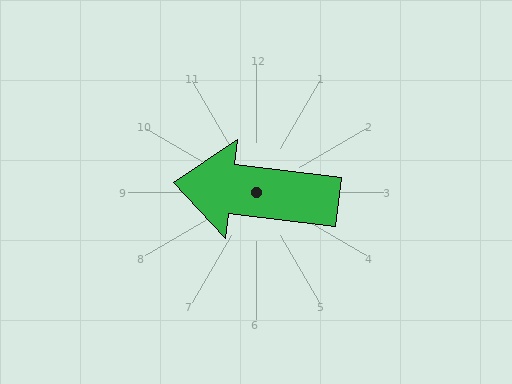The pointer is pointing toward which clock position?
Roughly 9 o'clock.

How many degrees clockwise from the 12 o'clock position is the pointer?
Approximately 277 degrees.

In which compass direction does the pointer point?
West.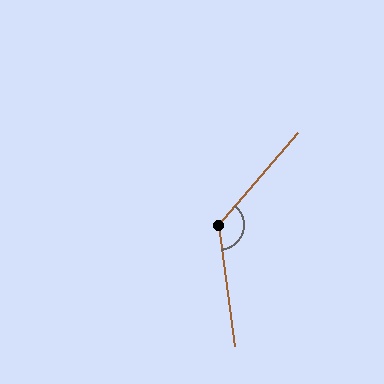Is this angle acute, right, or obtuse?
It is obtuse.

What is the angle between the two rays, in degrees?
Approximately 131 degrees.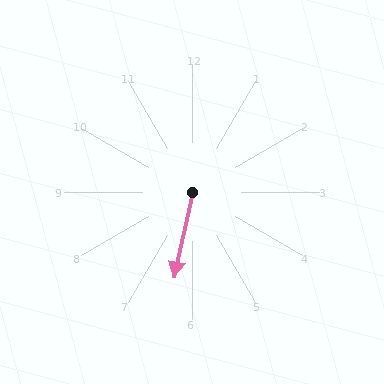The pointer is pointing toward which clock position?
Roughly 6 o'clock.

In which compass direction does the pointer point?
South.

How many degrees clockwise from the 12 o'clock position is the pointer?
Approximately 192 degrees.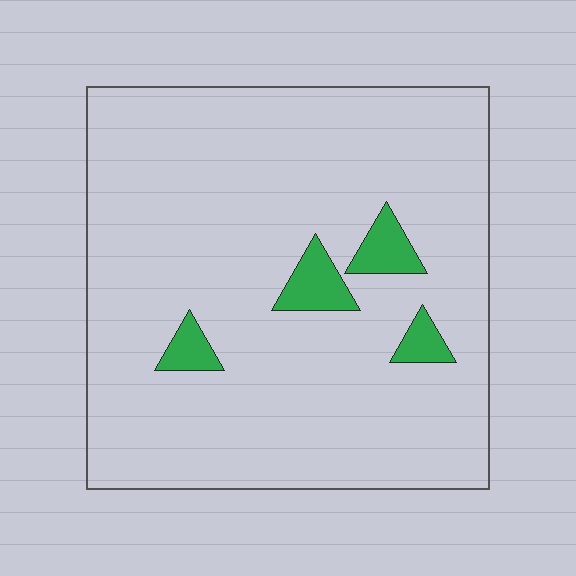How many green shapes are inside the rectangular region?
4.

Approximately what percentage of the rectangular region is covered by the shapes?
Approximately 5%.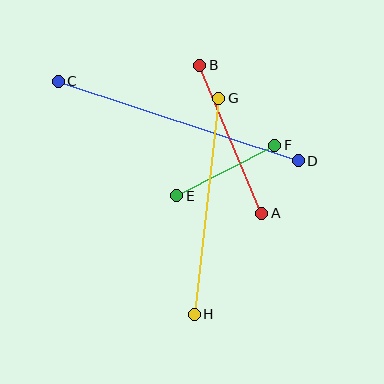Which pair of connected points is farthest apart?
Points C and D are farthest apart.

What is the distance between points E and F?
The distance is approximately 110 pixels.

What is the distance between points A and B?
The distance is approximately 161 pixels.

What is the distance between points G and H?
The distance is approximately 217 pixels.